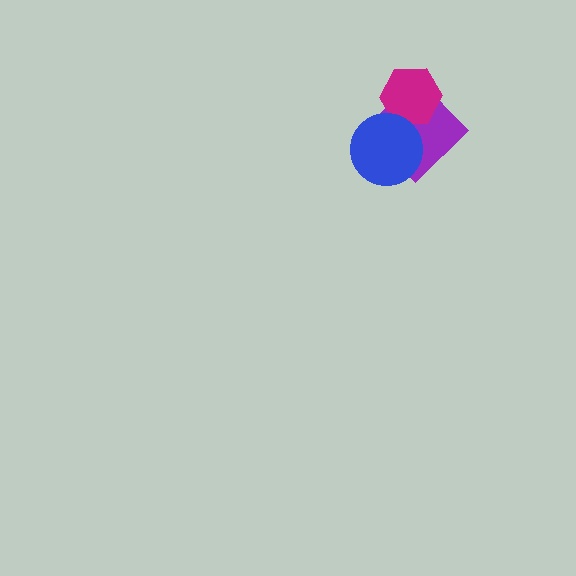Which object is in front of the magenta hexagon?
The blue circle is in front of the magenta hexagon.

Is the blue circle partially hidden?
No, no other shape covers it.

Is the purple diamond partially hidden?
Yes, it is partially covered by another shape.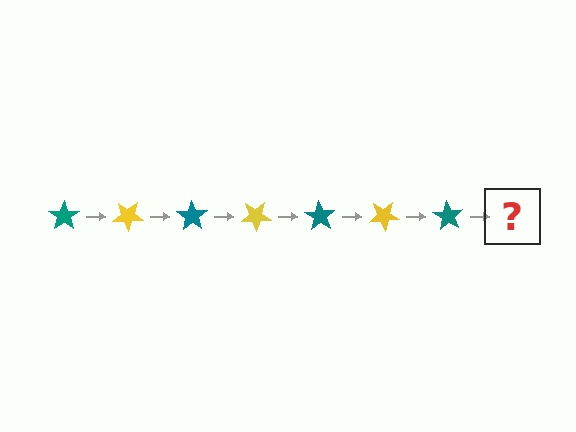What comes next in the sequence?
The next element should be a yellow star, rotated 245 degrees from the start.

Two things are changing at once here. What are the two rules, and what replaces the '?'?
The two rules are that it rotates 35 degrees each step and the color cycles through teal and yellow. The '?' should be a yellow star, rotated 245 degrees from the start.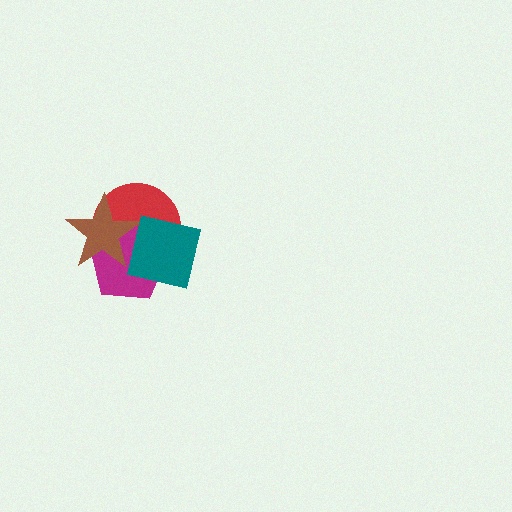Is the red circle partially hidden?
Yes, it is partially covered by another shape.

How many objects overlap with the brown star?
3 objects overlap with the brown star.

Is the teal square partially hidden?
No, no other shape covers it.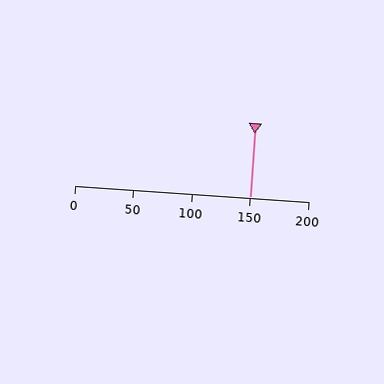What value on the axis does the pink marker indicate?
The marker indicates approximately 150.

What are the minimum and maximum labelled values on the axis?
The axis runs from 0 to 200.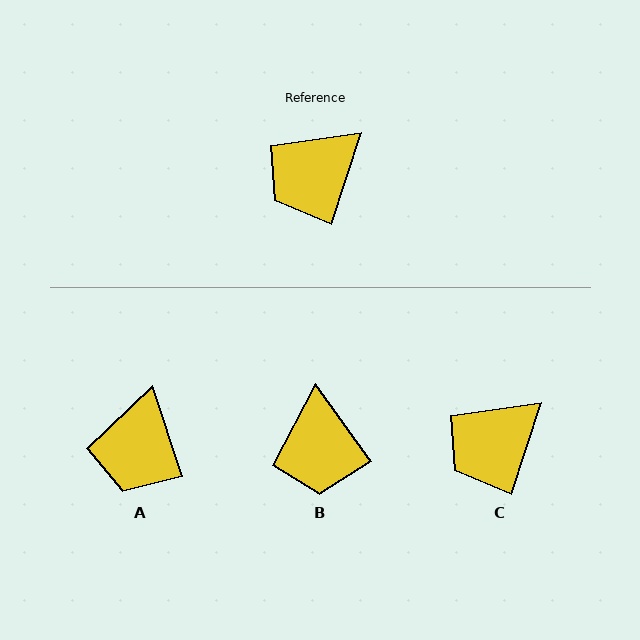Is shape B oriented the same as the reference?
No, it is off by about 54 degrees.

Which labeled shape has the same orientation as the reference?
C.